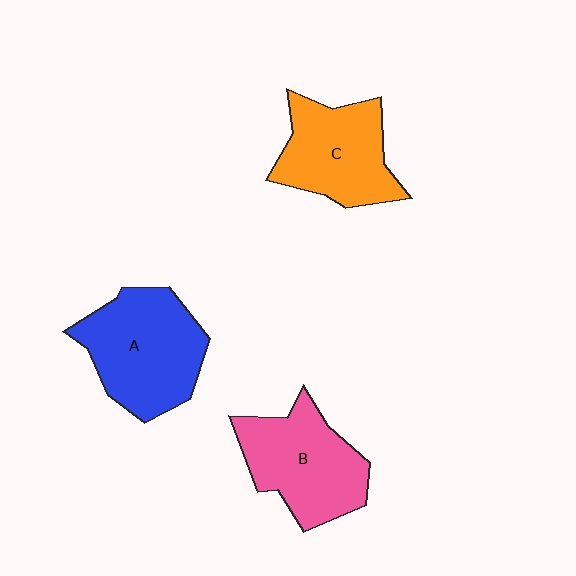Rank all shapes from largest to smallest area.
From largest to smallest: A (blue), B (pink), C (orange).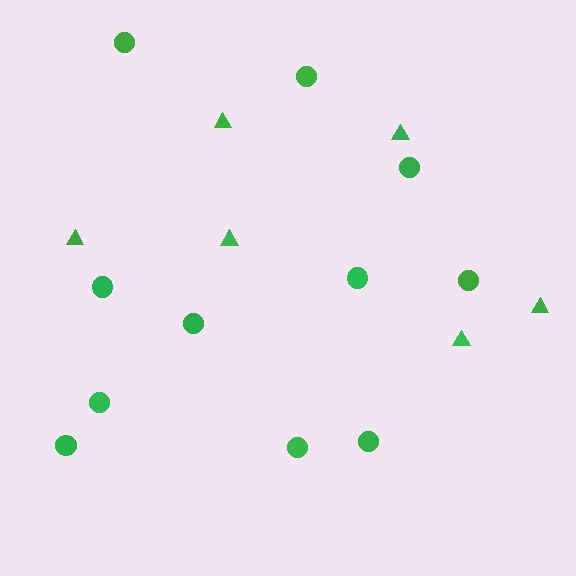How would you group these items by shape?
There are 2 groups: one group of circles (11) and one group of triangles (6).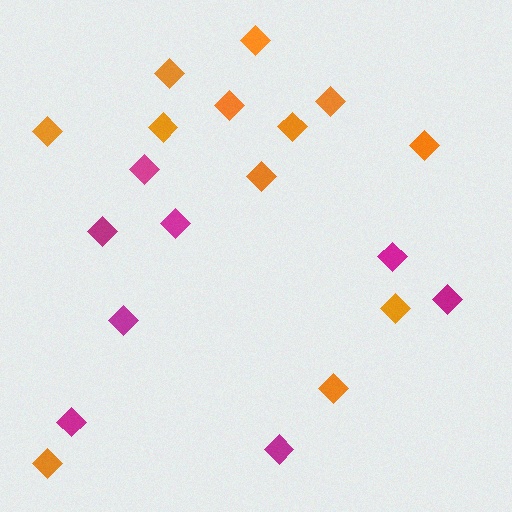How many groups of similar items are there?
There are 2 groups: one group of magenta diamonds (8) and one group of orange diamonds (12).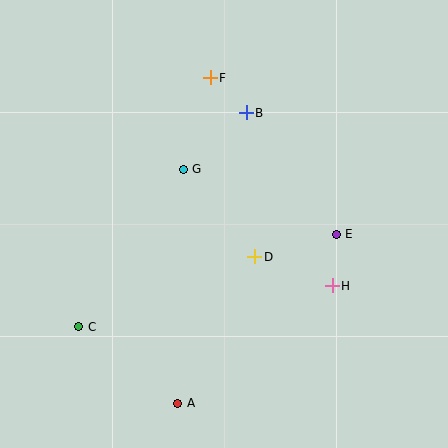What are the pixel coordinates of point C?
Point C is at (79, 327).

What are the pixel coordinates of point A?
Point A is at (178, 403).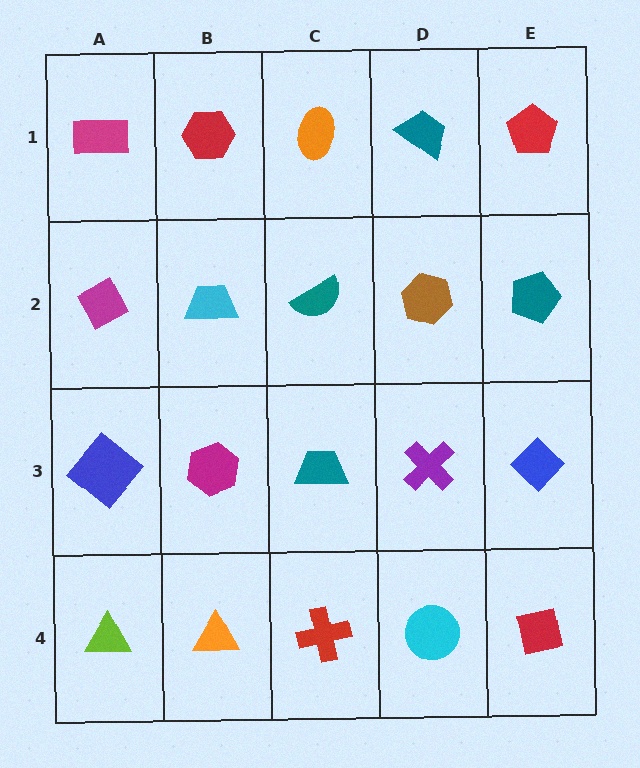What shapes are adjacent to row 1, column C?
A teal semicircle (row 2, column C), a red hexagon (row 1, column B), a teal trapezoid (row 1, column D).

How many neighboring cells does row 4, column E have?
2.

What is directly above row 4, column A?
A blue diamond.